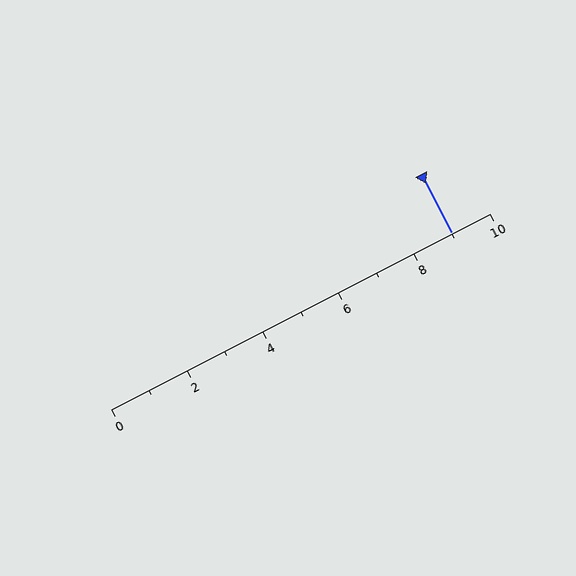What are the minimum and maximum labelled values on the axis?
The axis runs from 0 to 10.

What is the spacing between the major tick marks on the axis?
The major ticks are spaced 2 apart.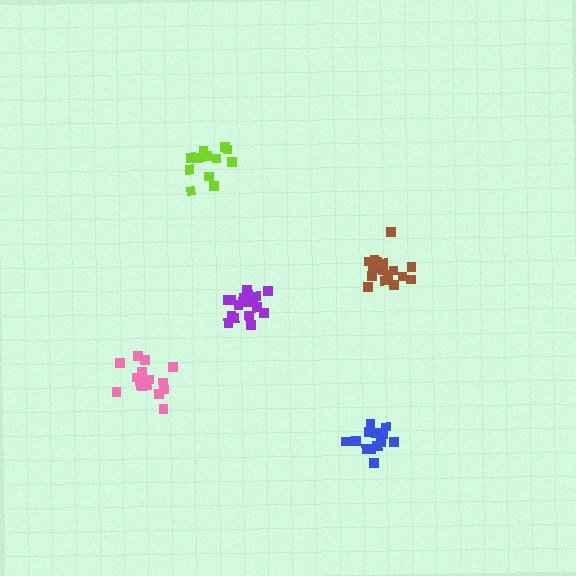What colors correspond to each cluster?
The clusters are colored: lime, brown, blue, purple, pink.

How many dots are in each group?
Group 1: 13 dots, Group 2: 19 dots, Group 3: 14 dots, Group 4: 18 dots, Group 5: 16 dots (80 total).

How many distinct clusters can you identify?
There are 5 distinct clusters.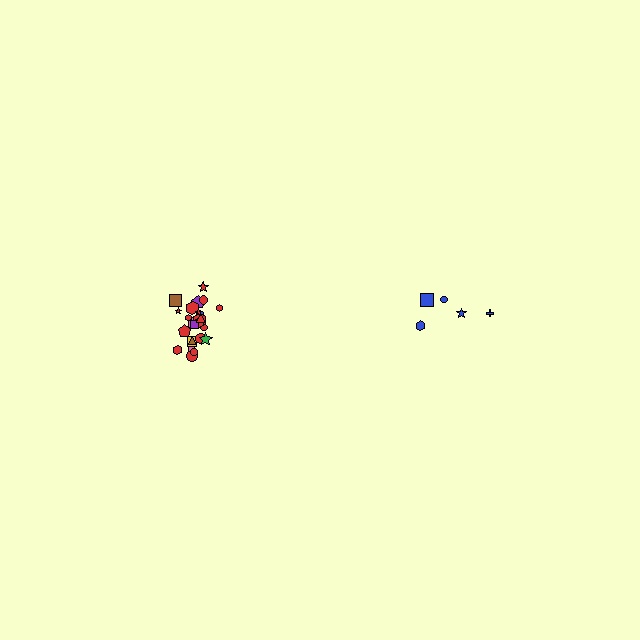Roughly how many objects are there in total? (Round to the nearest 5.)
Roughly 30 objects in total.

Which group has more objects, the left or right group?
The left group.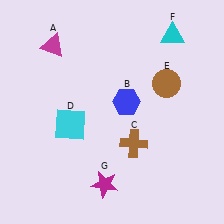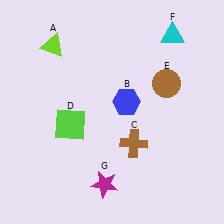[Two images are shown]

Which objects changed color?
A changed from magenta to lime. D changed from cyan to lime.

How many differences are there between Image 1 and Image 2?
There are 2 differences between the two images.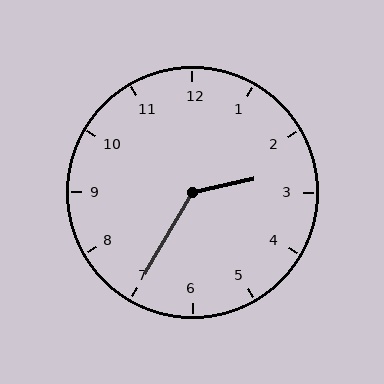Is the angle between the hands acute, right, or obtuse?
It is obtuse.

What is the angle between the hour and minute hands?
Approximately 132 degrees.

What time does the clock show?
2:35.